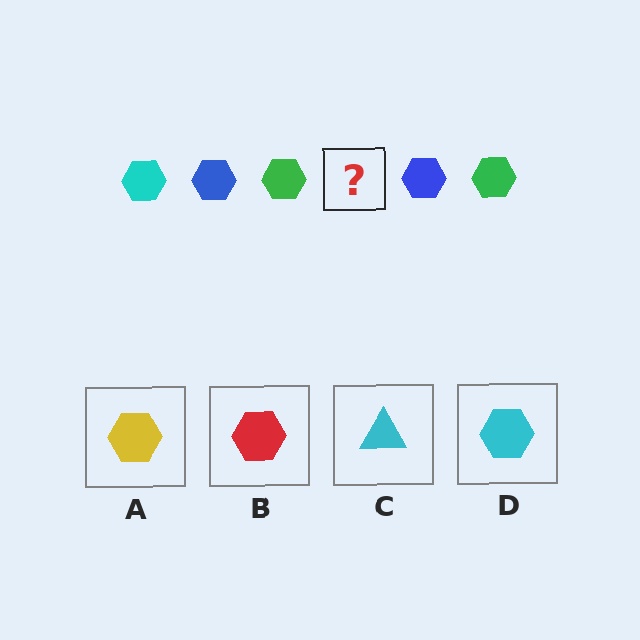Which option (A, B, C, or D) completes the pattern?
D.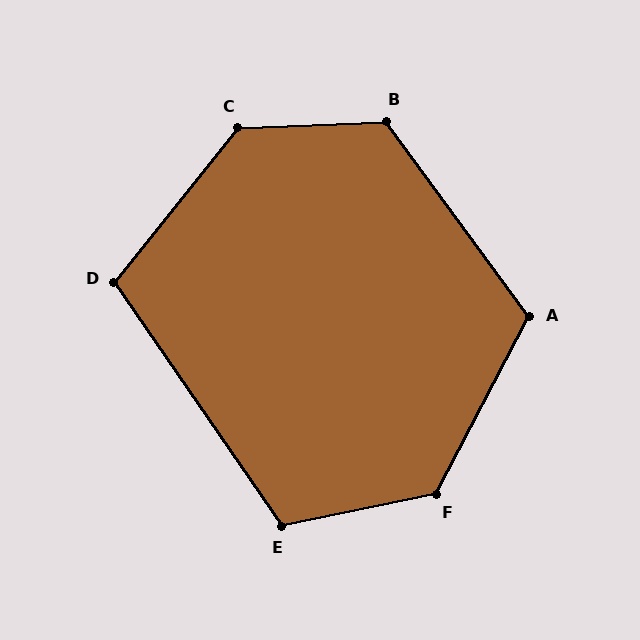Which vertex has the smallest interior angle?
D, at approximately 107 degrees.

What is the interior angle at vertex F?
Approximately 129 degrees (obtuse).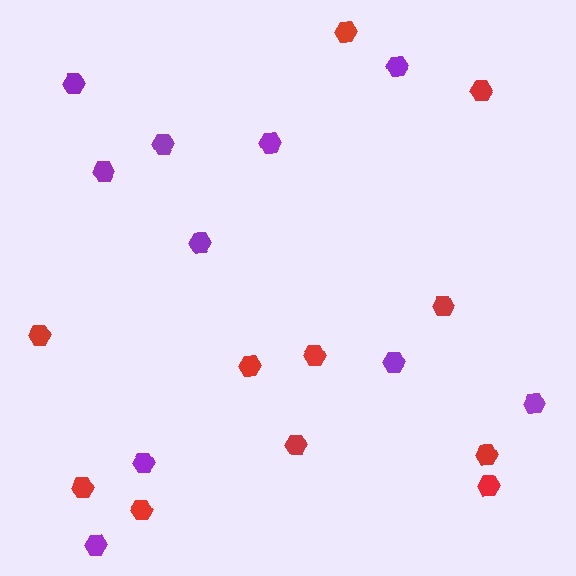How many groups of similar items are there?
There are 2 groups: one group of red hexagons (11) and one group of purple hexagons (10).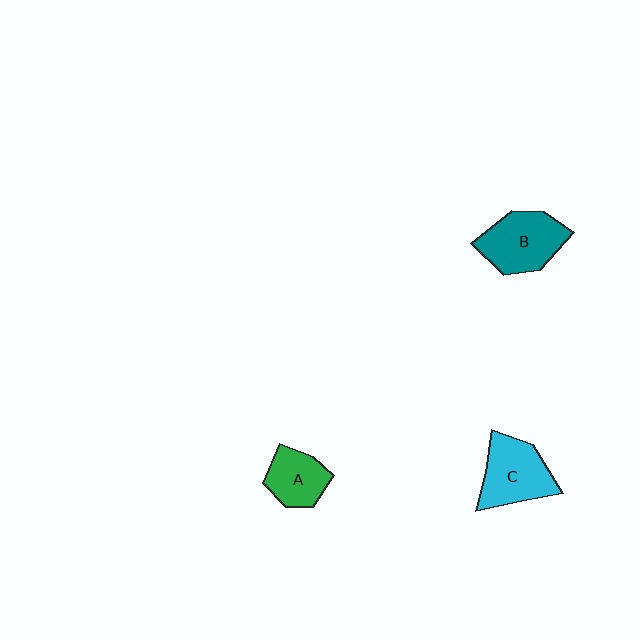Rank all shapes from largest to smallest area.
From largest to smallest: B (teal), C (cyan), A (green).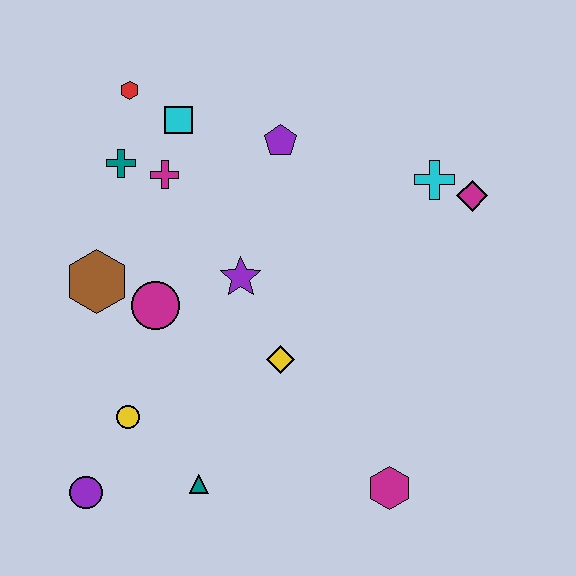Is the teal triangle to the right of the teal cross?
Yes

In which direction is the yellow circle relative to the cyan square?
The yellow circle is below the cyan square.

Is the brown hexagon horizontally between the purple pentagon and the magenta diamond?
No